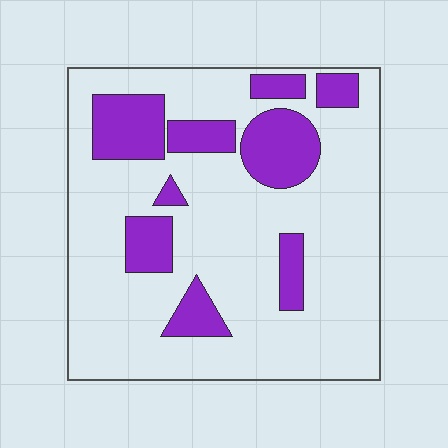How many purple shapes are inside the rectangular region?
9.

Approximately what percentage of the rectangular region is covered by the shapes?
Approximately 25%.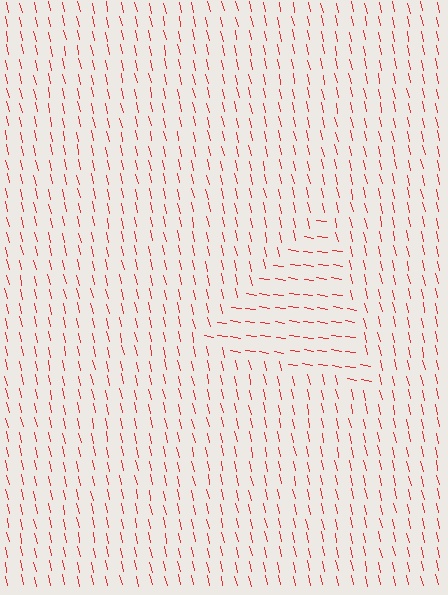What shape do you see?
I see a triangle.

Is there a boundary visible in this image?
Yes, there is a texture boundary formed by a change in line orientation.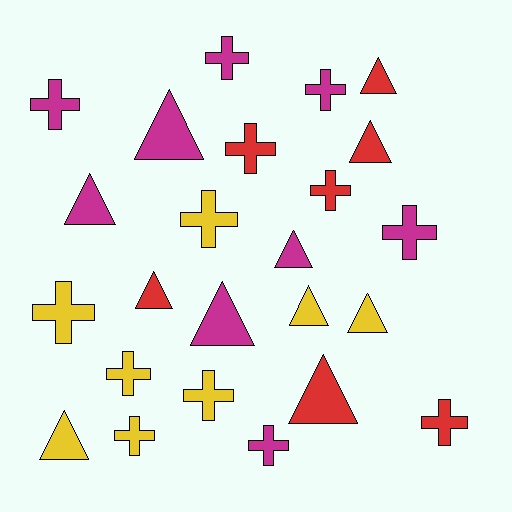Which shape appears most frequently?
Cross, with 13 objects.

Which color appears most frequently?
Magenta, with 9 objects.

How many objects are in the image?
There are 24 objects.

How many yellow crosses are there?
There are 5 yellow crosses.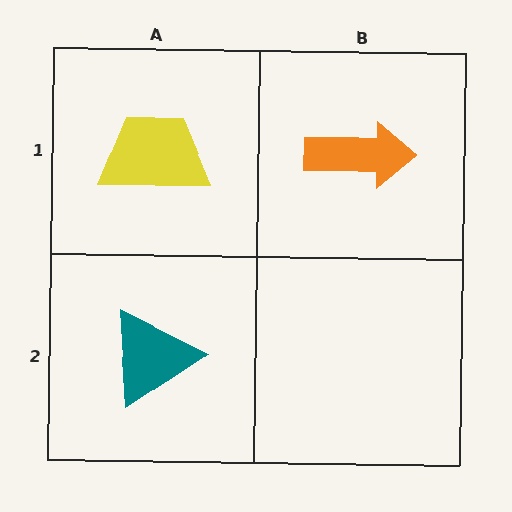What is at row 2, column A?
A teal triangle.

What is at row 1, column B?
An orange arrow.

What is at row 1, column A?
A yellow trapezoid.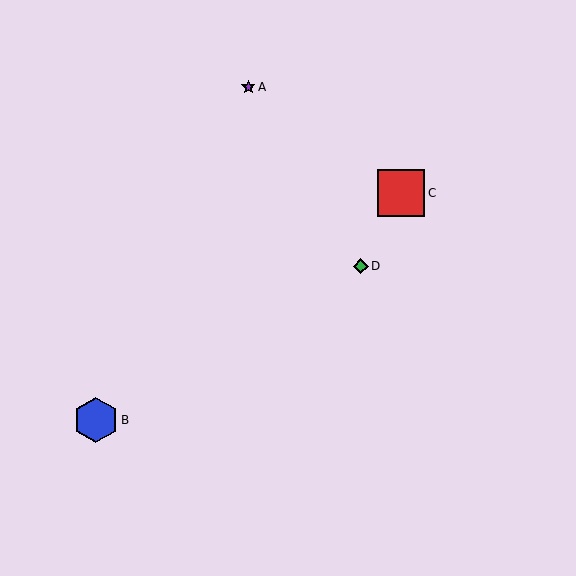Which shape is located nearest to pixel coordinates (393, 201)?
The red square (labeled C) at (401, 193) is nearest to that location.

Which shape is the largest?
The red square (labeled C) is the largest.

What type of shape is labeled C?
Shape C is a red square.